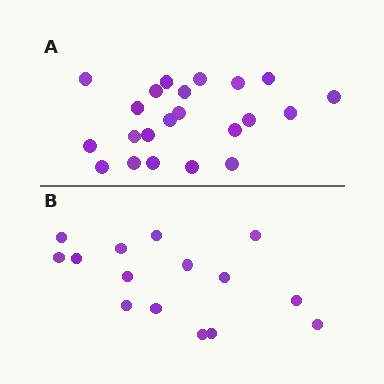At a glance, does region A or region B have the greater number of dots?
Region A (the top region) has more dots.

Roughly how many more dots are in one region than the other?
Region A has roughly 8 or so more dots than region B.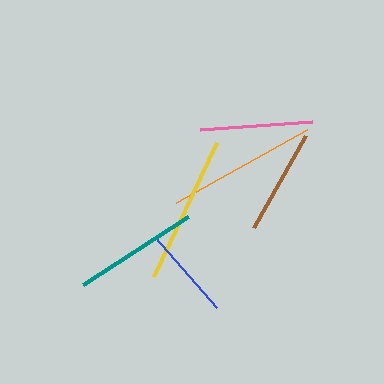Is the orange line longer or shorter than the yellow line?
The orange line is longer than the yellow line.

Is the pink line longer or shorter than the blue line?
The pink line is longer than the blue line.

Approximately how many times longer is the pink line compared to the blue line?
The pink line is approximately 1.2 times the length of the blue line.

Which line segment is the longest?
The orange line is the longest at approximately 150 pixels.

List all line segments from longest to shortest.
From longest to shortest: orange, yellow, teal, pink, brown, blue.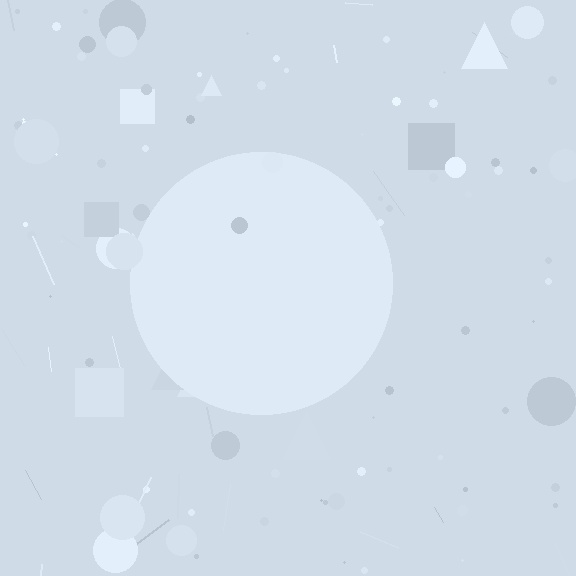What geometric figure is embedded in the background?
A circle is embedded in the background.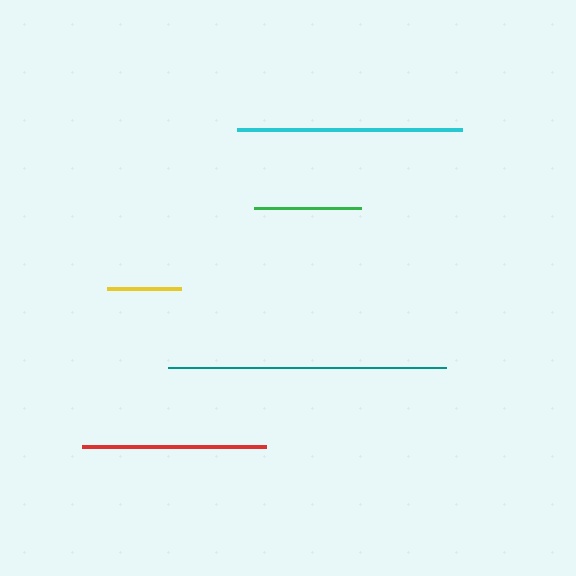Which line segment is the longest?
The teal line is the longest at approximately 277 pixels.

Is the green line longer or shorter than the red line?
The red line is longer than the green line.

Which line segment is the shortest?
The yellow line is the shortest at approximately 74 pixels.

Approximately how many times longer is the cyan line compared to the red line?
The cyan line is approximately 1.2 times the length of the red line.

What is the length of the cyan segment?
The cyan segment is approximately 225 pixels long.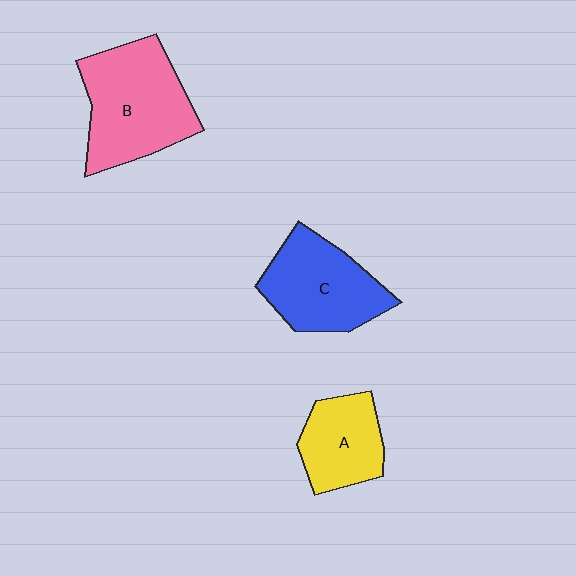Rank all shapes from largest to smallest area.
From largest to smallest: B (pink), C (blue), A (yellow).